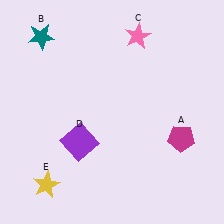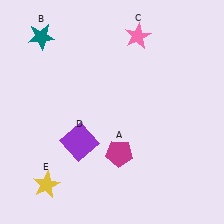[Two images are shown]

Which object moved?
The magenta pentagon (A) moved left.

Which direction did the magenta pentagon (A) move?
The magenta pentagon (A) moved left.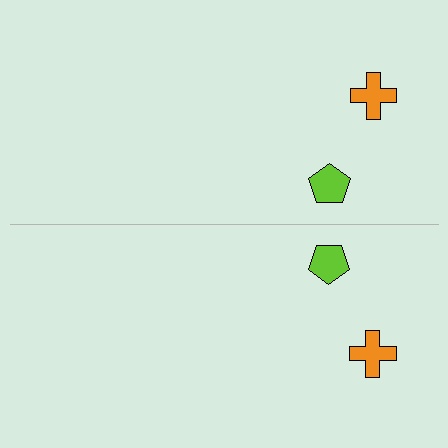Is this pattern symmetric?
Yes, this pattern has bilateral (reflection) symmetry.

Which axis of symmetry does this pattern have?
The pattern has a horizontal axis of symmetry running through the center of the image.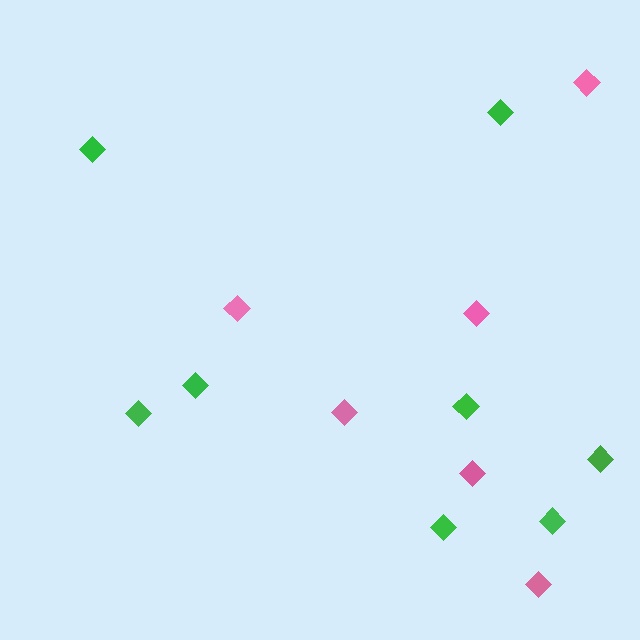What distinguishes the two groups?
There are 2 groups: one group of pink diamonds (6) and one group of green diamonds (8).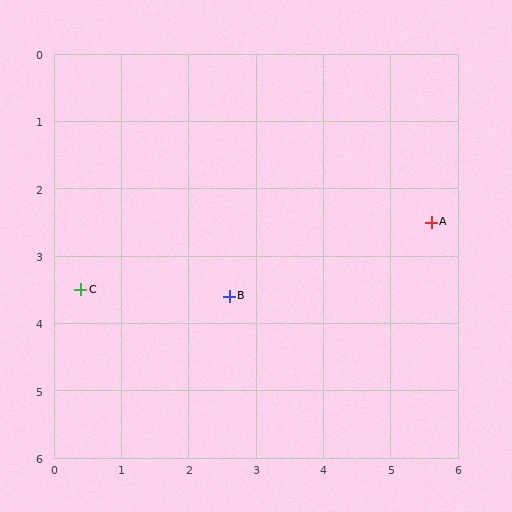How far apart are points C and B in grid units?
Points C and B are about 2.2 grid units apart.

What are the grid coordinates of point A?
Point A is at approximately (5.6, 2.5).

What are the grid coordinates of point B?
Point B is at approximately (2.6, 3.6).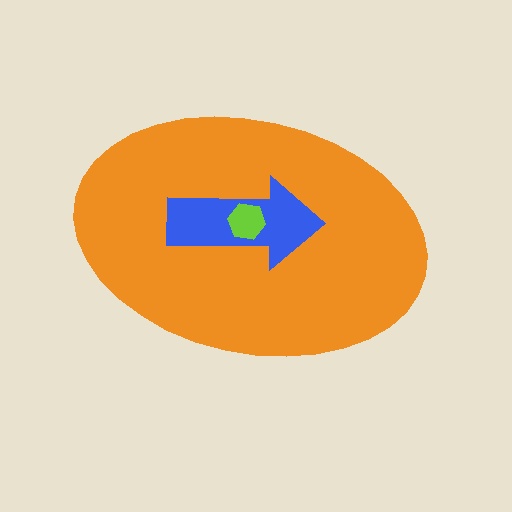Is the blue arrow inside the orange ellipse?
Yes.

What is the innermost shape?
The lime hexagon.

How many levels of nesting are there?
3.